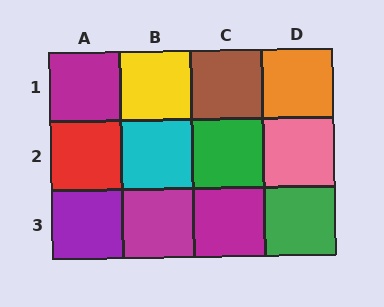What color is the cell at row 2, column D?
Pink.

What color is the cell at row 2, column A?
Red.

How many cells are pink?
1 cell is pink.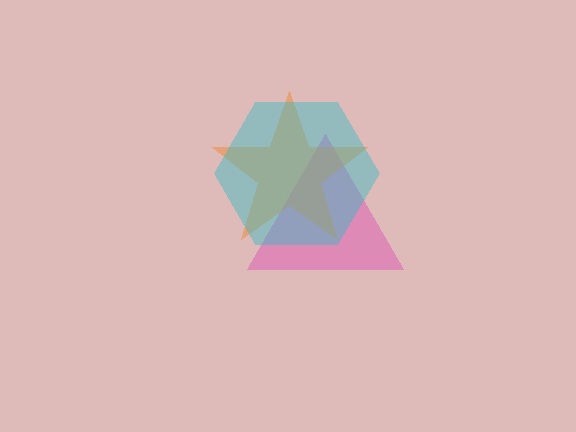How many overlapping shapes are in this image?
There are 3 overlapping shapes in the image.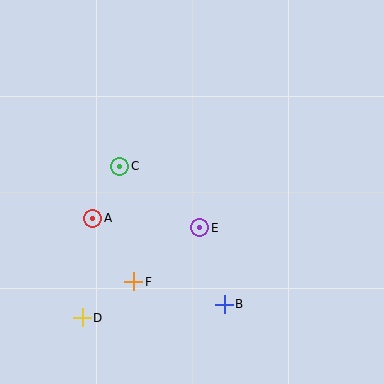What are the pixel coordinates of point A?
Point A is at (93, 218).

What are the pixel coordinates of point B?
Point B is at (224, 304).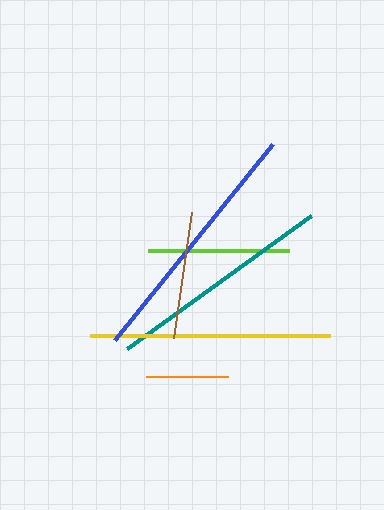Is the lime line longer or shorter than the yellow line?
The yellow line is longer than the lime line.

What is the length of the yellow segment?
The yellow segment is approximately 241 pixels long.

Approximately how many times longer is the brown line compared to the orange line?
The brown line is approximately 1.5 times the length of the orange line.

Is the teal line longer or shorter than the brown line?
The teal line is longer than the brown line.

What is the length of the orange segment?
The orange segment is approximately 82 pixels long.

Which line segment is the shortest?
The orange line is the shortest at approximately 82 pixels.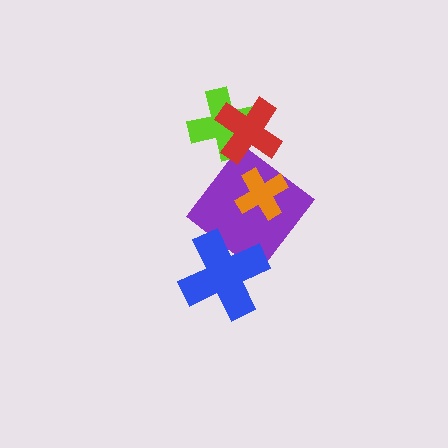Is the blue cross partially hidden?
No, no other shape covers it.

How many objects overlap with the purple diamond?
2 objects overlap with the purple diamond.